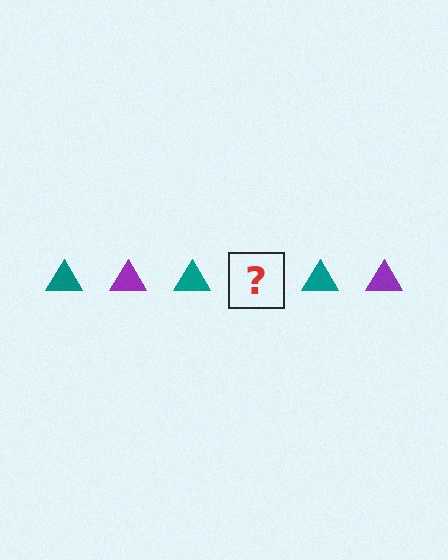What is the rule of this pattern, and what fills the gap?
The rule is that the pattern cycles through teal, purple triangles. The gap should be filled with a purple triangle.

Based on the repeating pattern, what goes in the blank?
The blank should be a purple triangle.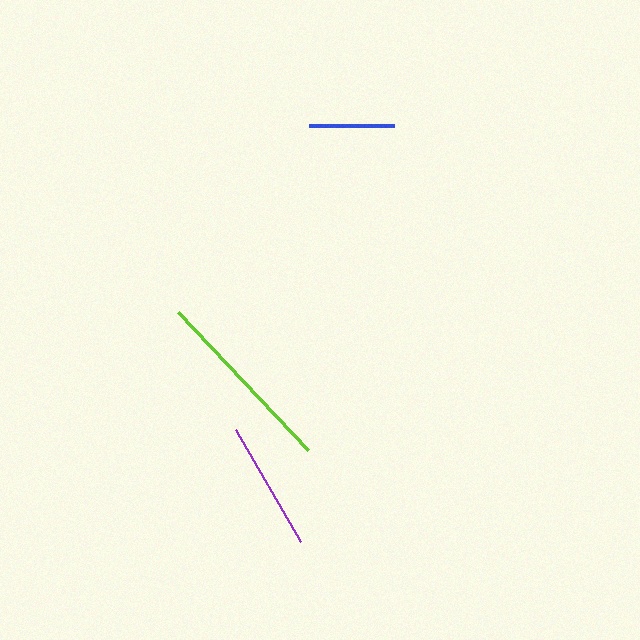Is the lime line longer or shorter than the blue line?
The lime line is longer than the blue line.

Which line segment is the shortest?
The blue line is the shortest at approximately 84 pixels.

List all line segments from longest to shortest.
From longest to shortest: lime, purple, blue.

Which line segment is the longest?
The lime line is the longest at approximately 190 pixels.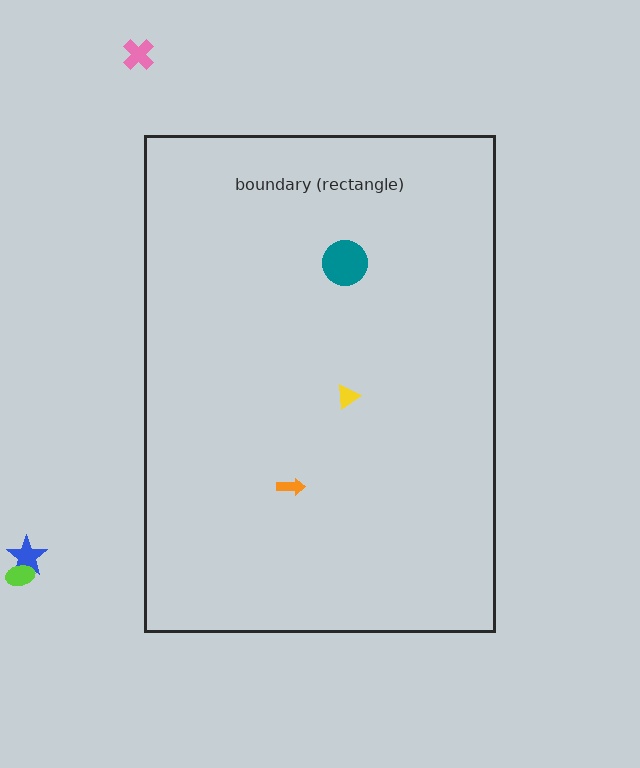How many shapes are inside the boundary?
3 inside, 3 outside.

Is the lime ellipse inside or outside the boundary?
Outside.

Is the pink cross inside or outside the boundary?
Outside.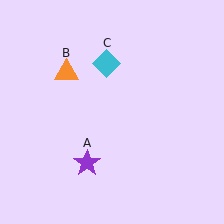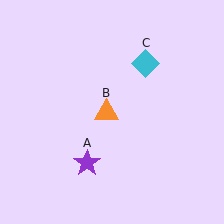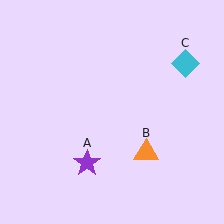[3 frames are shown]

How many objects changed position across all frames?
2 objects changed position: orange triangle (object B), cyan diamond (object C).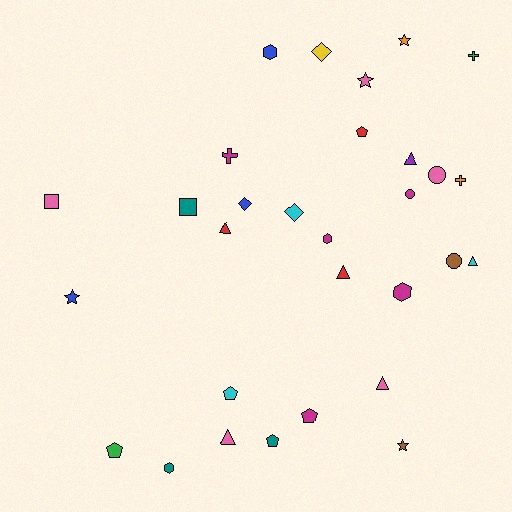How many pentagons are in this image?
There are 5 pentagons.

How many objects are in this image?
There are 30 objects.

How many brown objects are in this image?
There are 2 brown objects.